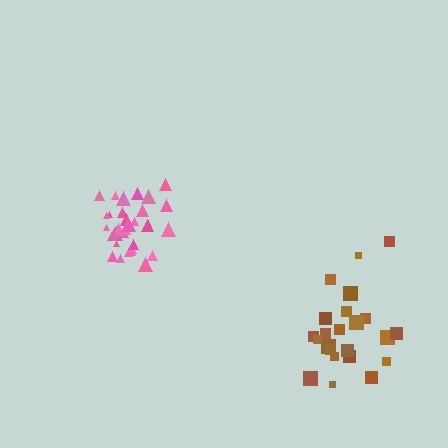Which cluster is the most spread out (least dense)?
Brown.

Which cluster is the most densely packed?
Pink.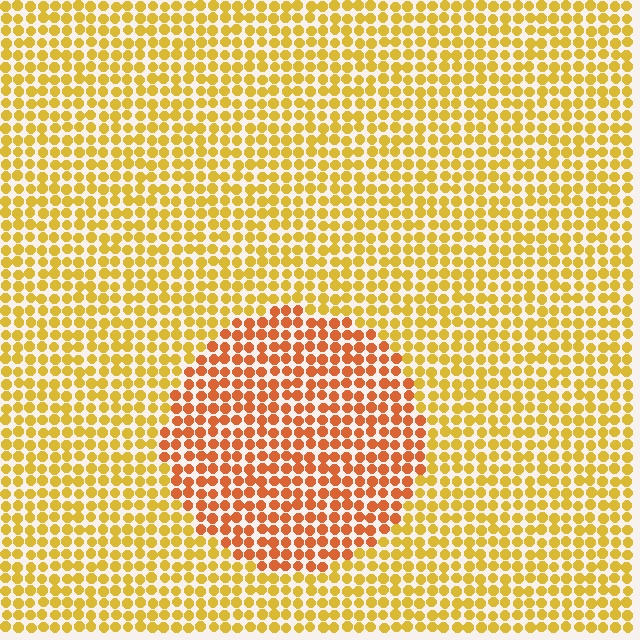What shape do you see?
I see a circle.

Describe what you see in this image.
The image is filled with small yellow elements in a uniform arrangement. A circle-shaped region is visible where the elements are tinted to a slightly different hue, forming a subtle color boundary.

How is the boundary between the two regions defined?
The boundary is defined purely by a slight shift in hue (about 31 degrees). Spacing, size, and orientation are identical on both sides.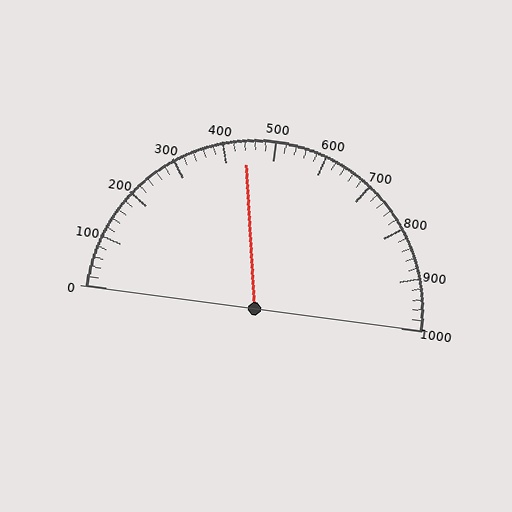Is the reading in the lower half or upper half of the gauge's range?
The reading is in the lower half of the range (0 to 1000).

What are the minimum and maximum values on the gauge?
The gauge ranges from 0 to 1000.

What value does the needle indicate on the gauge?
The needle indicates approximately 440.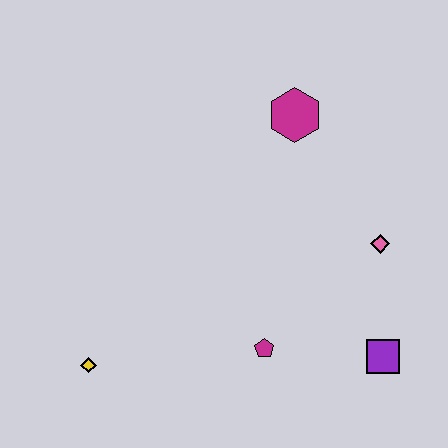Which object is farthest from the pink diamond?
The yellow diamond is farthest from the pink diamond.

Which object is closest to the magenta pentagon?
The purple square is closest to the magenta pentagon.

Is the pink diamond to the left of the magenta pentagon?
No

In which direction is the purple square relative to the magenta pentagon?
The purple square is to the right of the magenta pentagon.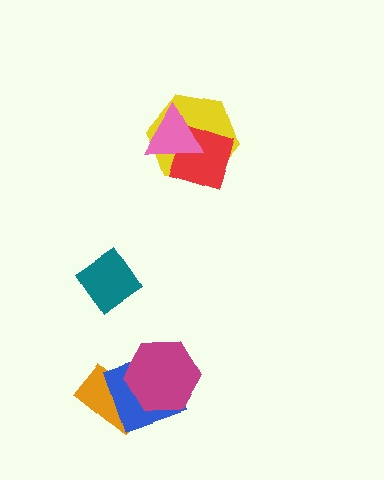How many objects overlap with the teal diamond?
0 objects overlap with the teal diamond.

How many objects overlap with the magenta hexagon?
2 objects overlap with the magenta hexagon.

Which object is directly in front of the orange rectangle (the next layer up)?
The blue square is directly in front of the orange rectangle.